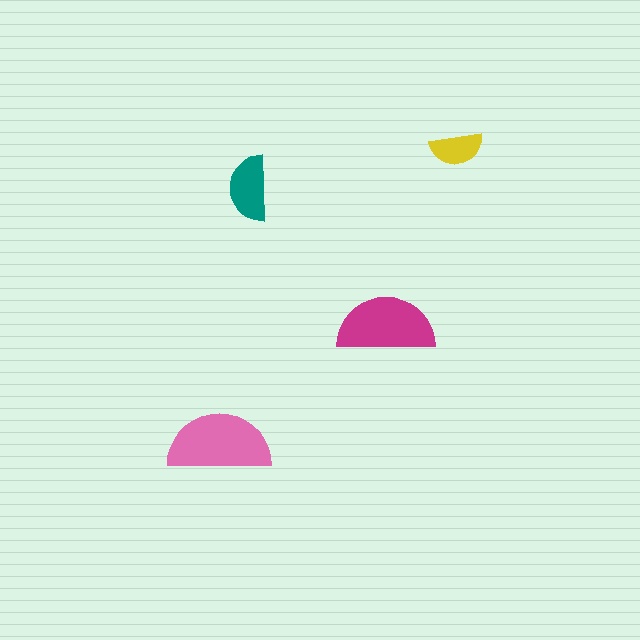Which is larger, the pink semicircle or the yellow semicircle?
The pink one.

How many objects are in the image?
There are 4 objects in the image.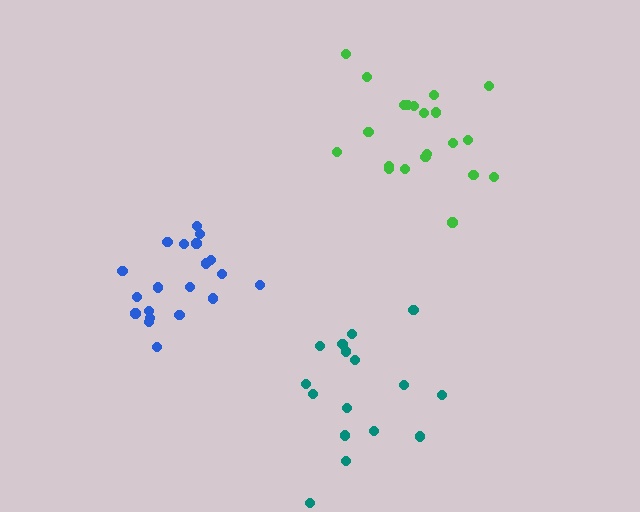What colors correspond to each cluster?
The clusters are colored: green, teal, blue.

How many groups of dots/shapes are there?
There are 3 groups.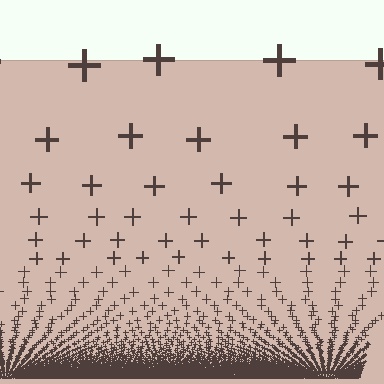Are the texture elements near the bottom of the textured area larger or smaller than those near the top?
Smaller. The gradient is inverted — elements near the bottom are smaller and denser.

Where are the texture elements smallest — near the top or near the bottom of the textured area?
Near the bottom.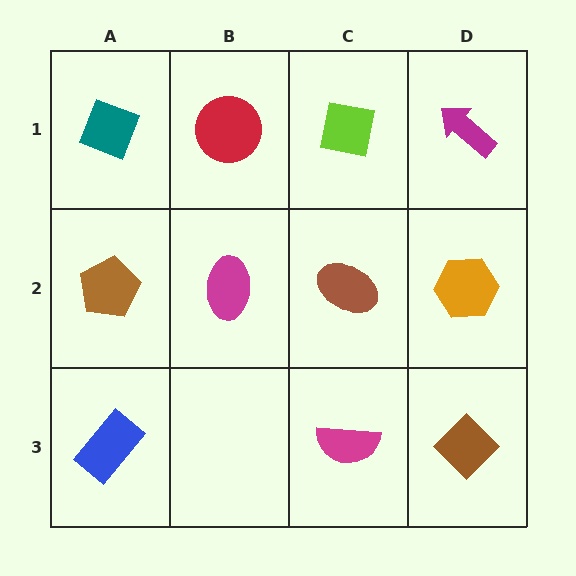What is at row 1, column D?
A magenta arrow.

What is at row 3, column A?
A blue rectangle.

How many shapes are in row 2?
4 shapes.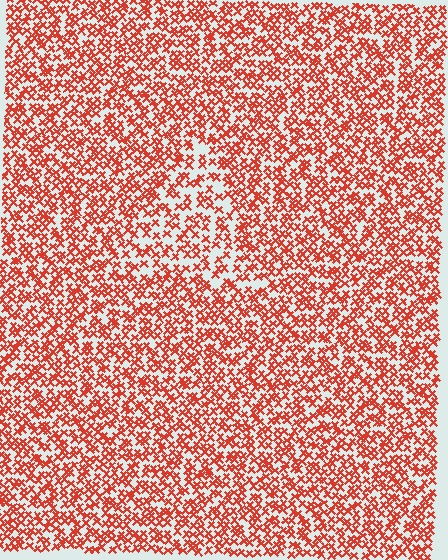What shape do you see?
I see a triangle.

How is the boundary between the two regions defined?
The boundary is defined by a change in element density (approximately 1.5x ratio). All elements are the same color, size, and shape.